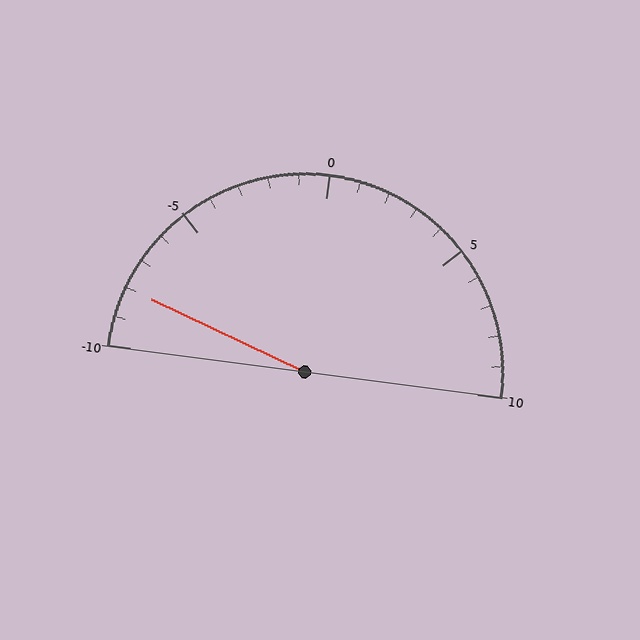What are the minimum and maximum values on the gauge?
The gauge ranges from -10 to 10.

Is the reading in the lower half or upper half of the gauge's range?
The reading is in the lower half of the range (-10 to 10).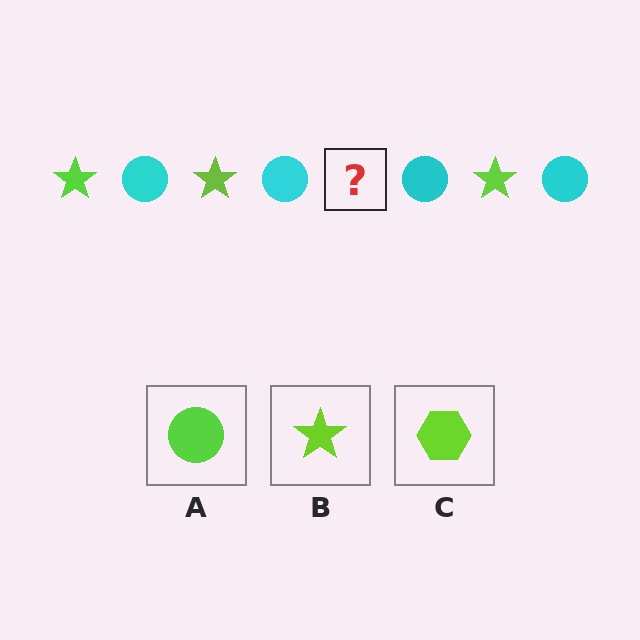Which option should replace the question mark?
Option B.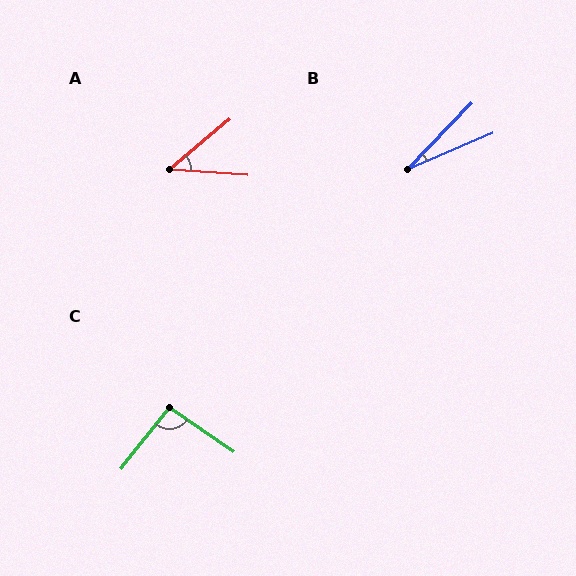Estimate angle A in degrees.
Approximately 44 degrees.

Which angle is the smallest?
B, at approximately 23 degrees.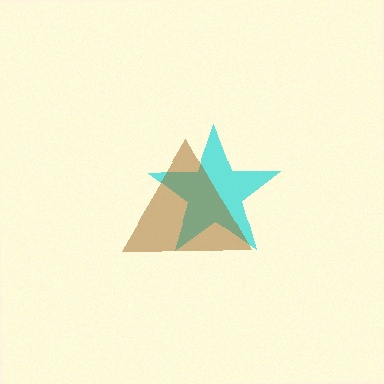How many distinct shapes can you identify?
There are 2 distinct shapes: a cyan star, a brown triangle.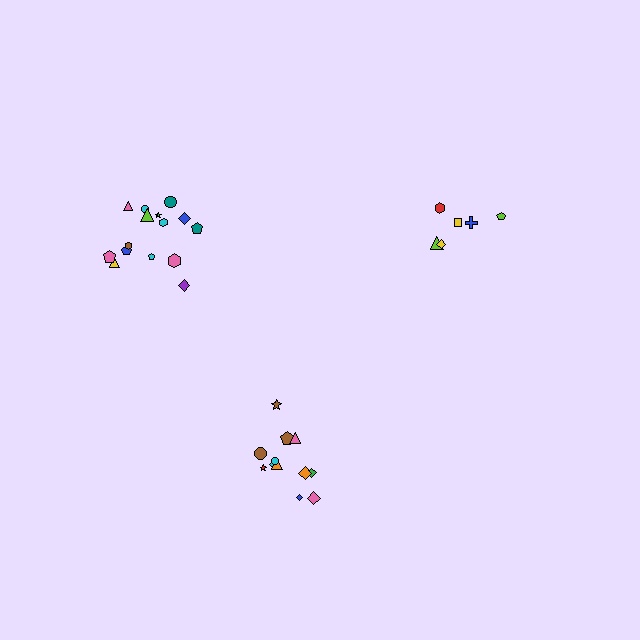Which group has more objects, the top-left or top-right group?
The top-left group.